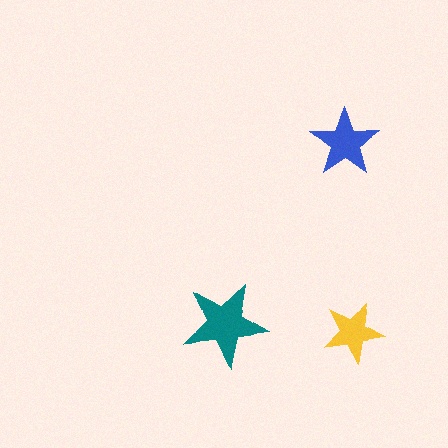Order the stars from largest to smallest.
the teal one, the blue one, the yellow one.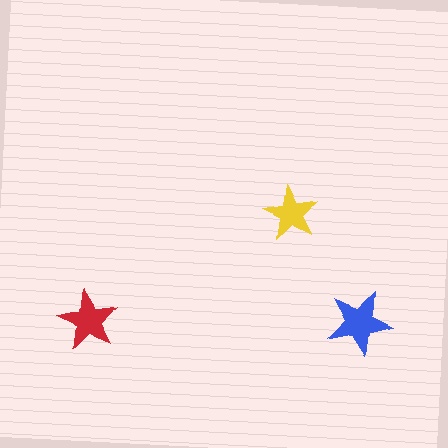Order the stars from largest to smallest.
the blue one, the red one, the yellow one.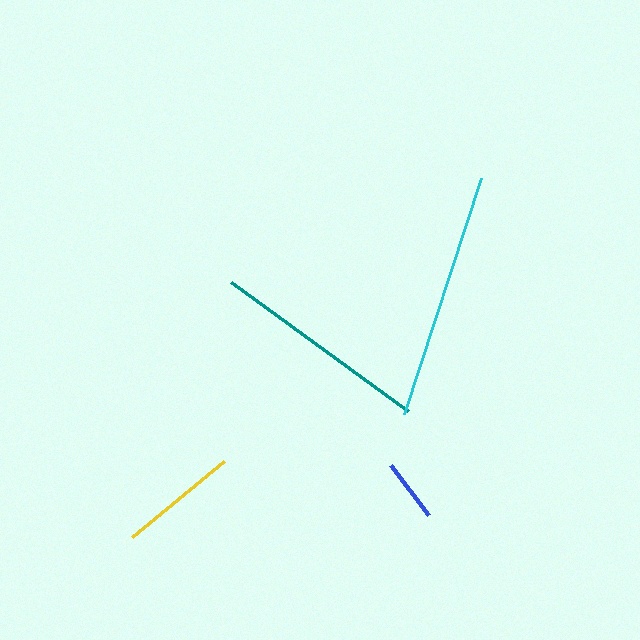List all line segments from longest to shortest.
From longest to shortest: cyan, teal, yellow, blue.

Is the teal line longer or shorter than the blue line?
The teal line is longer than the blue line.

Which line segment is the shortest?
The blue line is the shortest at approximately 63 pixels.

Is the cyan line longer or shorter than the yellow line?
The cyan line is longer than the yellow line.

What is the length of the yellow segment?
The yellow segment is approximately 119 pixels long.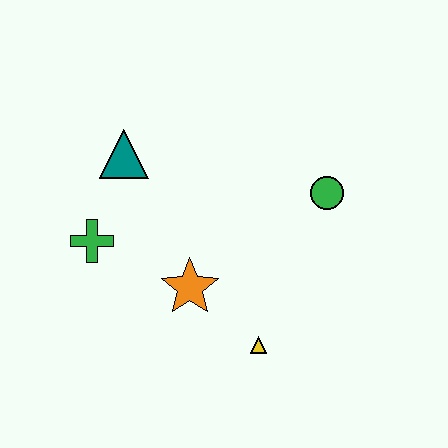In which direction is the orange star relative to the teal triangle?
The orange star is below the teal triangle.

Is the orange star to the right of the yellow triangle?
No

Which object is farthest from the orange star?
The green circle is farthest from the orange star.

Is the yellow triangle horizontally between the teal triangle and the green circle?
Yes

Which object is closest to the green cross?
The teal triangle is closest to the green cross.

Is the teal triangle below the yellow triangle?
No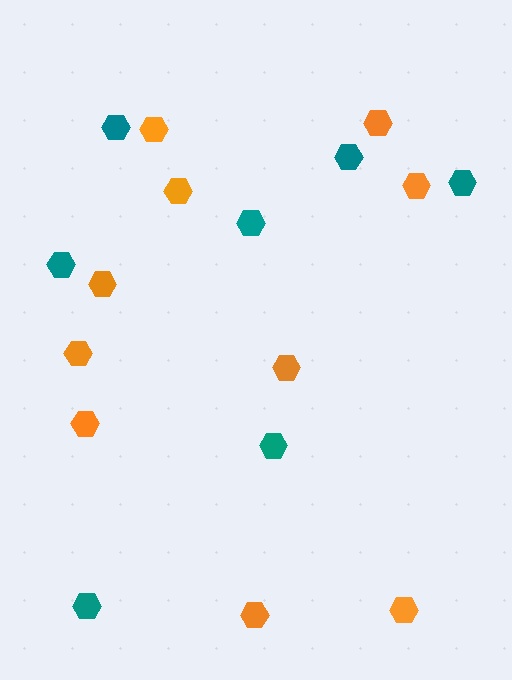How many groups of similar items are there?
There are 2 groups: one group of teal hexagons (7) and one group of orange hexagons (10).